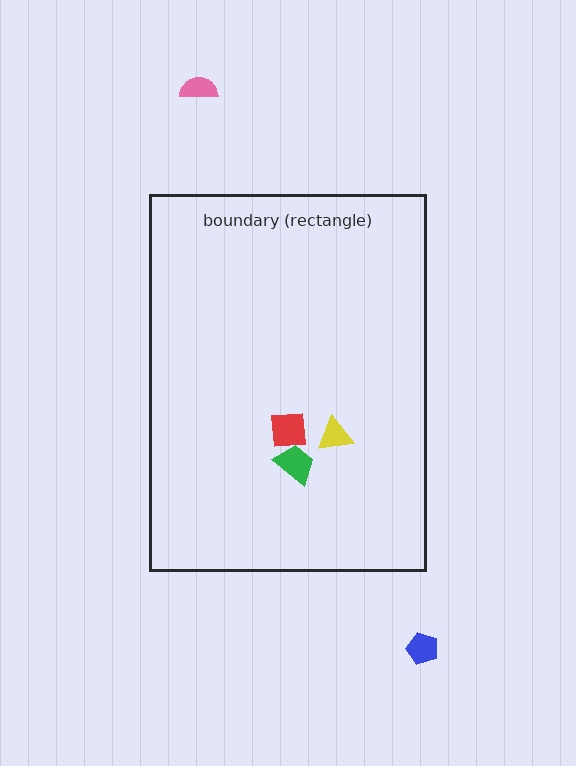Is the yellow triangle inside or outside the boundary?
Inside.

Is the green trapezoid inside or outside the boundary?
Inside.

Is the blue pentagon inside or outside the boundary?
Outside.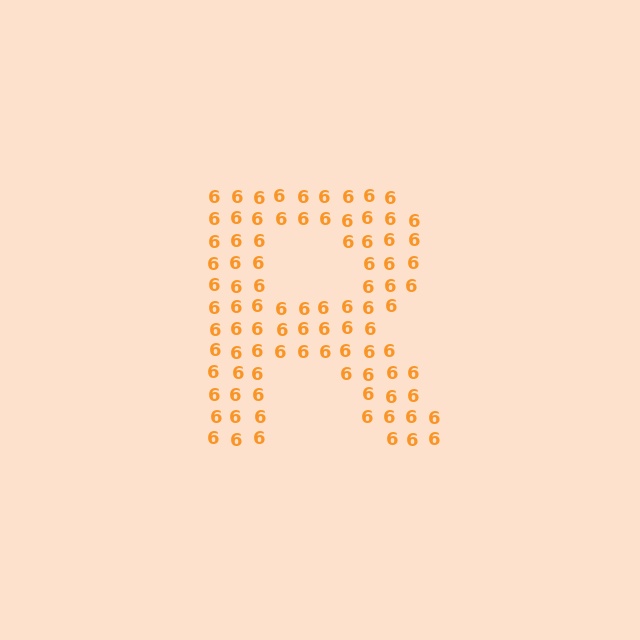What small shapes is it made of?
It is made of small digit 6's.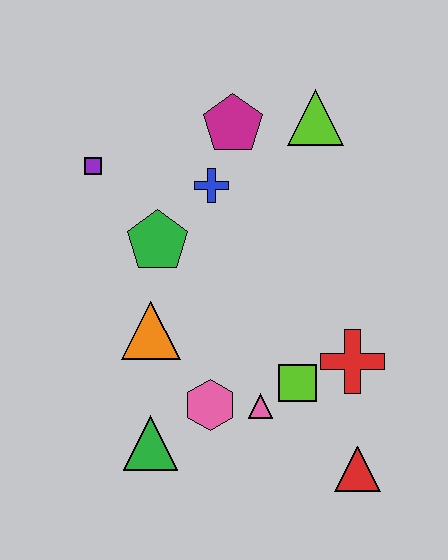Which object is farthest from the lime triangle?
The green triangle is farthest from the lime triangle.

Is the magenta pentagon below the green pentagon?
No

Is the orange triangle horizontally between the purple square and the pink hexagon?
Yes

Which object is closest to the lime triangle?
The magenta pentagon is closest to the lime triangle.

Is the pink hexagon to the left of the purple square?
No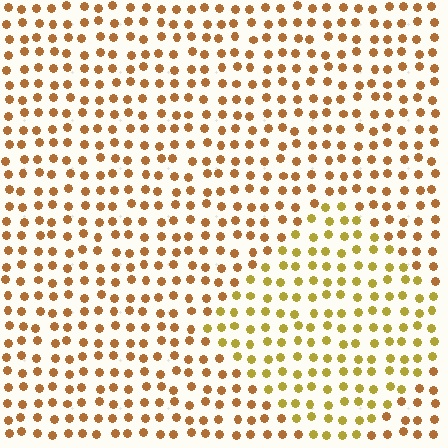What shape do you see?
I see a diamond.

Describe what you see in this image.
The image is filled with small brown elements in a uniform arrangement. A diamond-shaped region is visible where the elements are tinted to a slightly different hue, forming a subtle color boundary.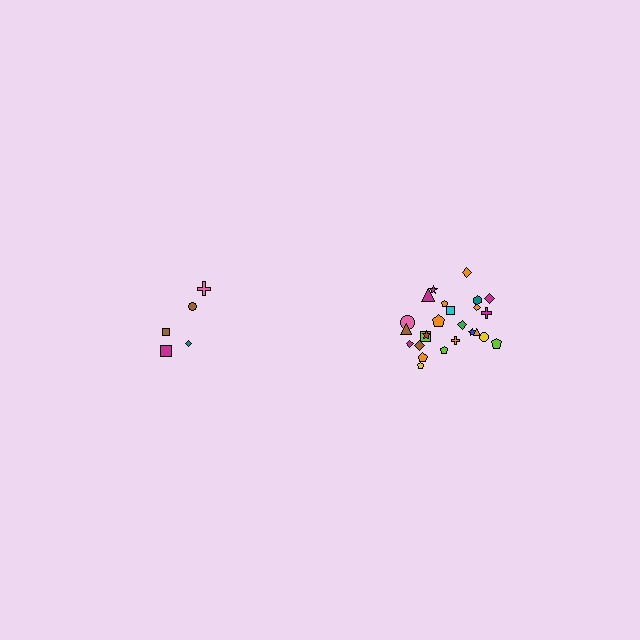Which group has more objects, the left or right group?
The right group.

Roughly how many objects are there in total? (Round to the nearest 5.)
Roughly 30 objects in total.